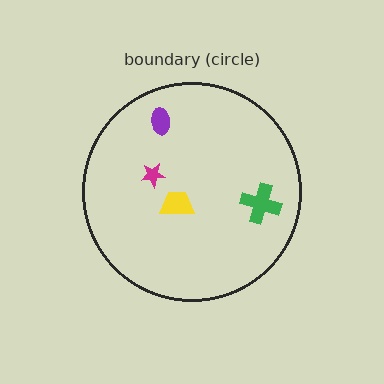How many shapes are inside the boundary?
4 inside, 0 outside.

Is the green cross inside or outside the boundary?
Inside.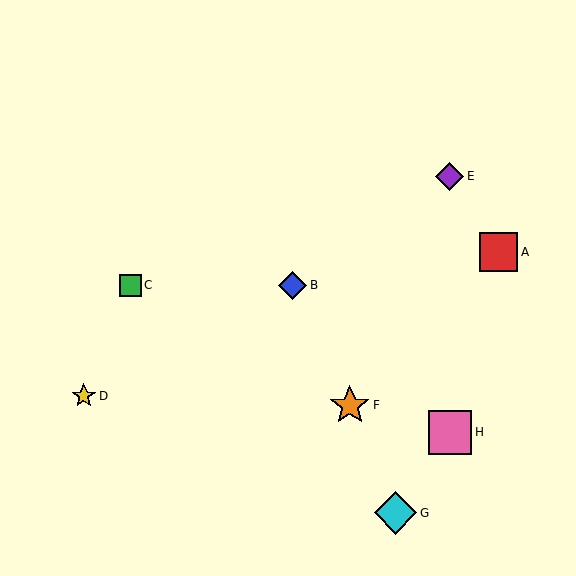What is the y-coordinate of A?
Object A is at y≈252.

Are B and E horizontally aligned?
No, B is at y≈285 and E is at y≈176.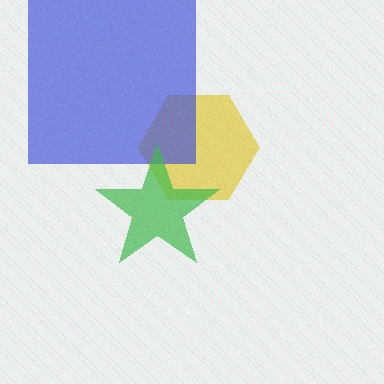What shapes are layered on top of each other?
The layered shapes are: a yellow hexagon, a blue square, a green star.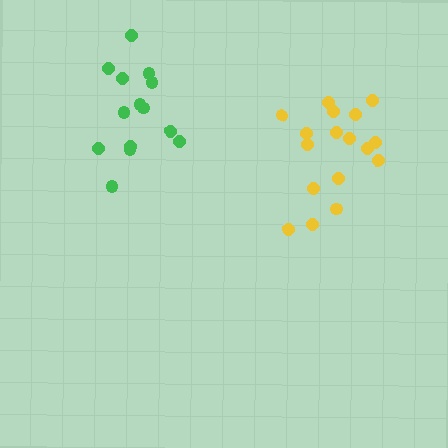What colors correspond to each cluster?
The clusters are colored: green, yellow.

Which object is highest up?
The green cluster is topmost.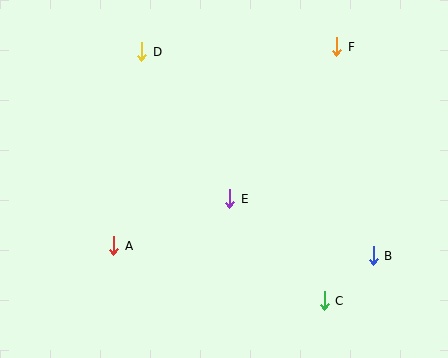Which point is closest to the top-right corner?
Point F is closest to the top-right corner.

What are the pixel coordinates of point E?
Point E is at (230, 199).